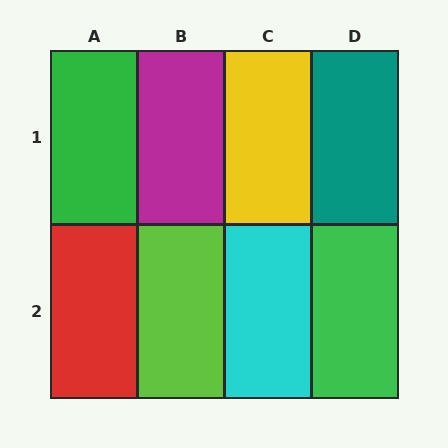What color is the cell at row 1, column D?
Teal.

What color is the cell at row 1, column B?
Magenta.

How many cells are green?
2 cells are green.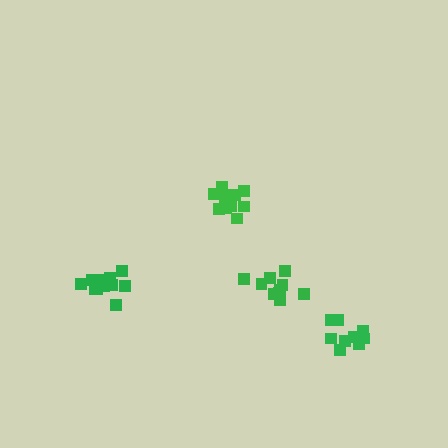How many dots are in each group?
Group 1: 12 dots, Group 2: 13 dots, Group 3: 9 dots, Group 4: 10 dots (44 total).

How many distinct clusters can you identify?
There are 4 distinct clusters.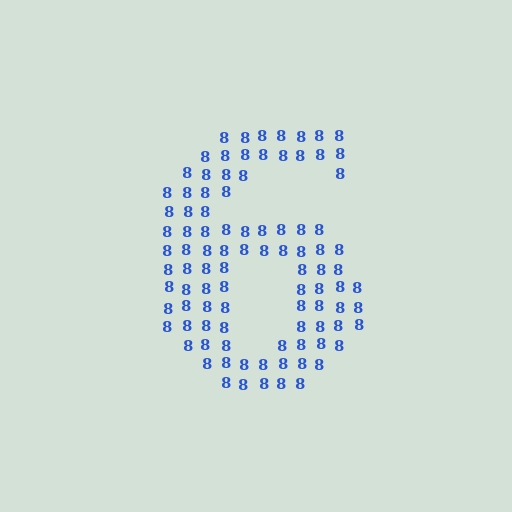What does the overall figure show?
The overall figure shows the digit 6.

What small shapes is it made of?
It is made of small digit 8's.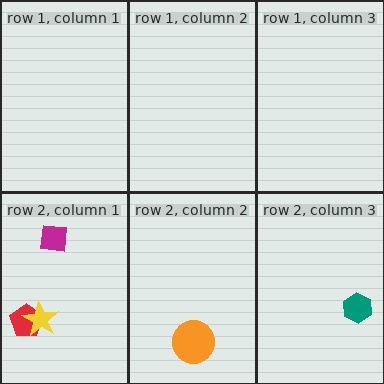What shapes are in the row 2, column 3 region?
The teal hexagon.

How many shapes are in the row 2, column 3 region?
1.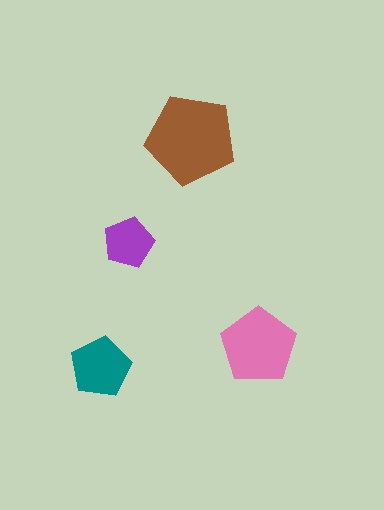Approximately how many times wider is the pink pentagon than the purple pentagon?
About 1.5 times wider.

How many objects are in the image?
There are 4 objects in the image.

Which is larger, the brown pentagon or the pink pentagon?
The brown one.